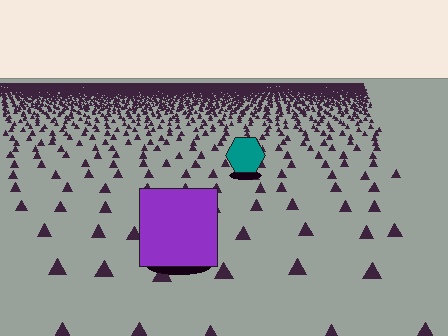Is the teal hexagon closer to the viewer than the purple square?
No. The purple square is closer — you can tell from the texture gradient: the ground texture is coarser near it.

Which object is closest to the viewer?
The purple square is closest. The texture marks near it are larger and more spread out.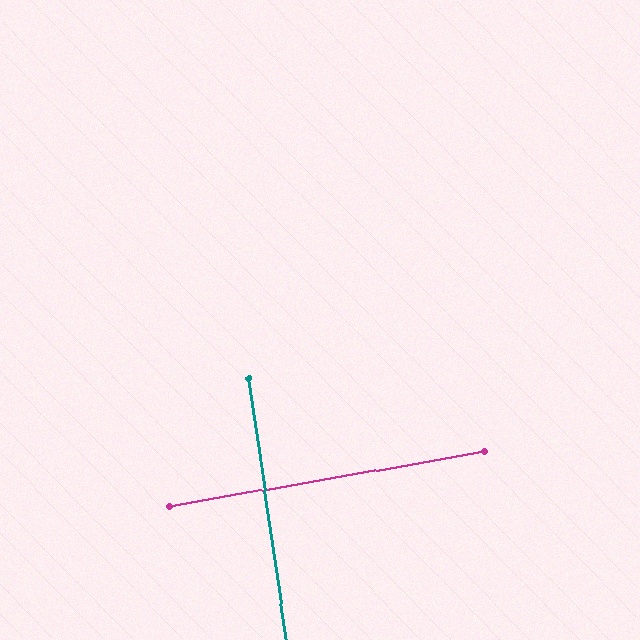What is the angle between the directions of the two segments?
Approximately 88 degrees.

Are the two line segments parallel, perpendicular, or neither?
Perpendicular — they meet at approximately 88°.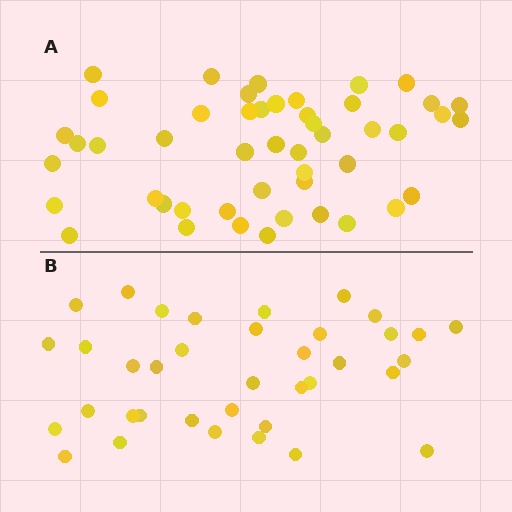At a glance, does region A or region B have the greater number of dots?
Region A (the top region) has more dots.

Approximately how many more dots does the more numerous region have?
Region A has roughly 12 or so more dots than region B.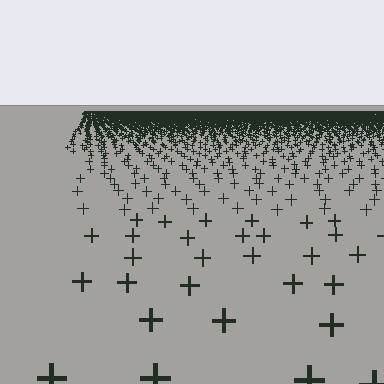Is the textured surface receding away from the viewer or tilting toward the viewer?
The surface is receding away from the viewer. Texture elements get smaller and denser toward the top.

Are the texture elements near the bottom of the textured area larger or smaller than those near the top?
Larger. Near the bottom, elements are closer to the viewer and appear at a bigger on-screen size.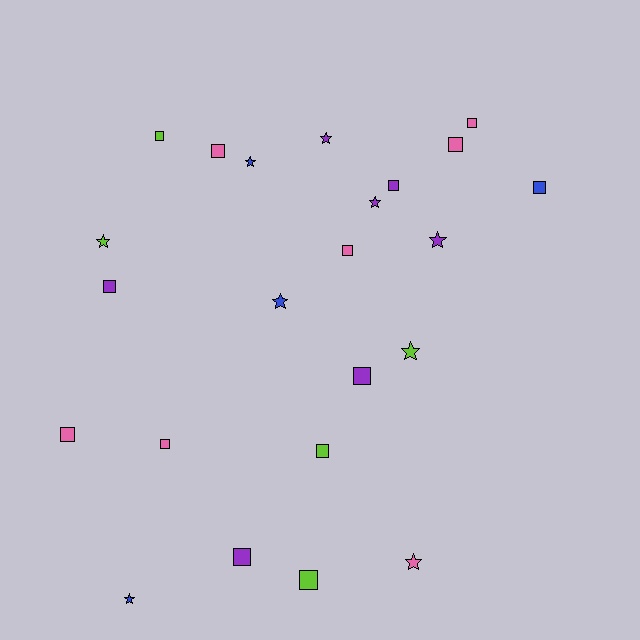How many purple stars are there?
There are 3 purple stars.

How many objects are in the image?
There are 23 objects.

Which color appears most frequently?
Purple, with 7 objects.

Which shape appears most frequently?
Square, with 14 objects.